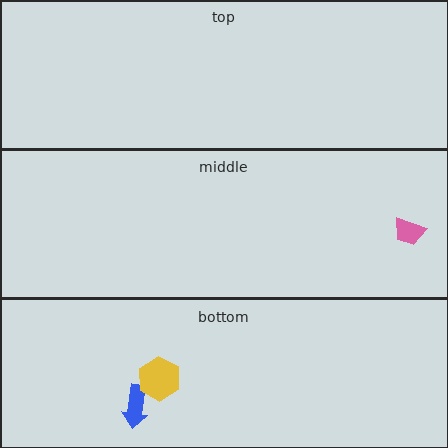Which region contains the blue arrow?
The bottom region.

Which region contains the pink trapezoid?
The middle region.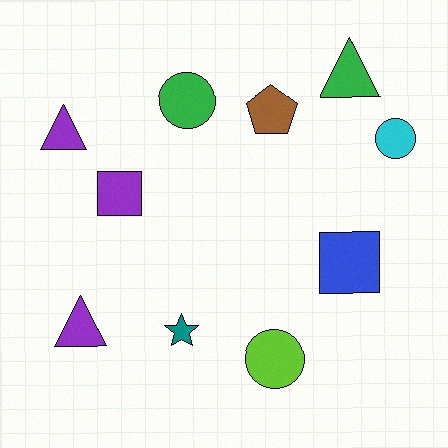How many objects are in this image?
There are 10 objects.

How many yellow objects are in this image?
There are no yellow objects.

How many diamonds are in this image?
There are no diamonds.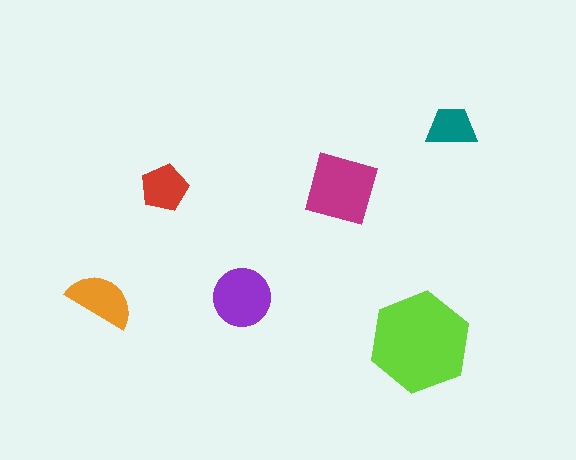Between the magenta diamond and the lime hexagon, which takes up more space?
The lime hexagon.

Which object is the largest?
The lime hexagon.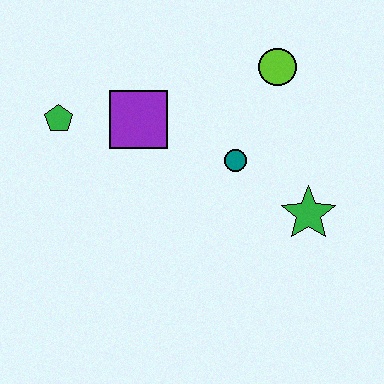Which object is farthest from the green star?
The green pentagon is farthest from the green star.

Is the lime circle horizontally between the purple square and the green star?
Yes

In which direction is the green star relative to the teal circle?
The green star is to the right of the teal circle.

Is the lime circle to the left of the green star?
Yes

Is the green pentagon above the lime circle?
No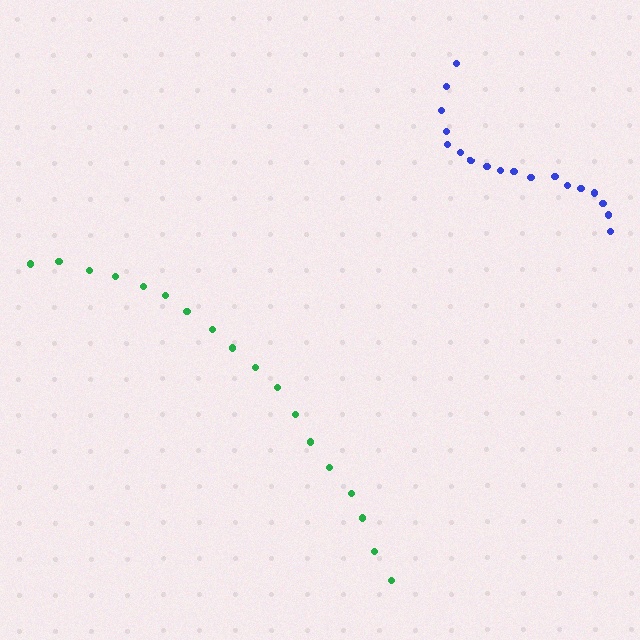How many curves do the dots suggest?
There are 2 distinct paths.